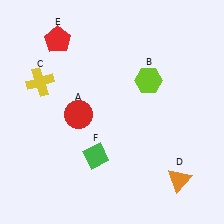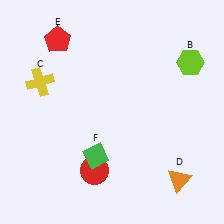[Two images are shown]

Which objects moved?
The objects that moved are: the red circle (A), the lime hexagon (B).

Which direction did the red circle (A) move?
The red circle (A) moved down.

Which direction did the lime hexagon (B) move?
The lime hexagon (B) moved right.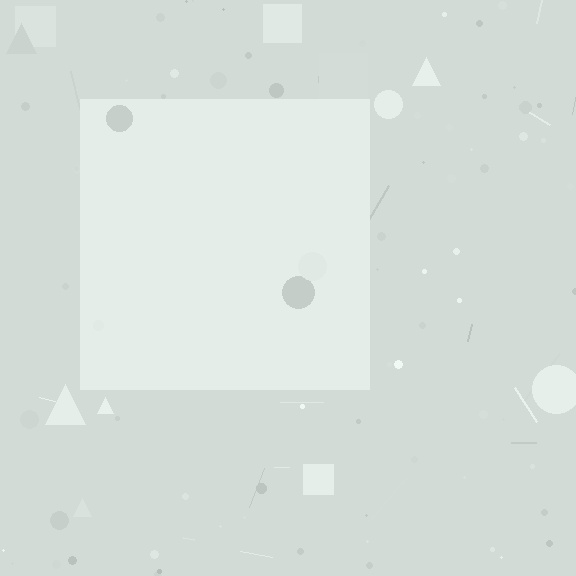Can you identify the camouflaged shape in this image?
The camouflaged shape is a square.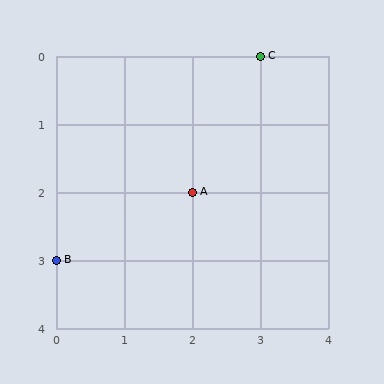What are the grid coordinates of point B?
Point B is at grid coordinates (0, 3).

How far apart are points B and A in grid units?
Points B and A are 2 columns and 1 row apart (about 2.2 grid units diagonally).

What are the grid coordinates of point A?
Point A is at grid coordinates (2, 2).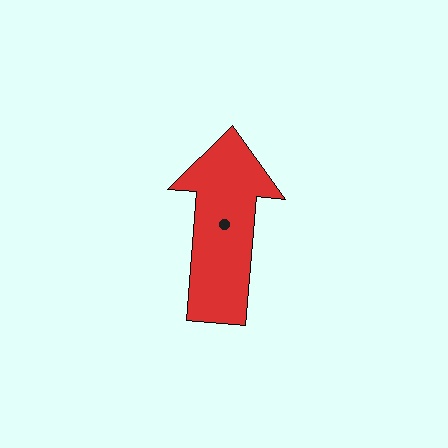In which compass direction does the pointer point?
North.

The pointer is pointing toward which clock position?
Roughly 12 o'clock.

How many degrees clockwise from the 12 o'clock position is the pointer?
Approximately 5 degrees.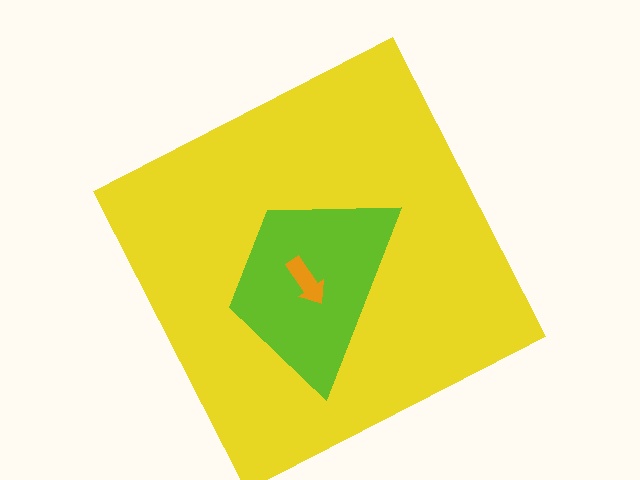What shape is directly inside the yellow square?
The lime trapezoid.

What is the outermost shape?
The yellow square.